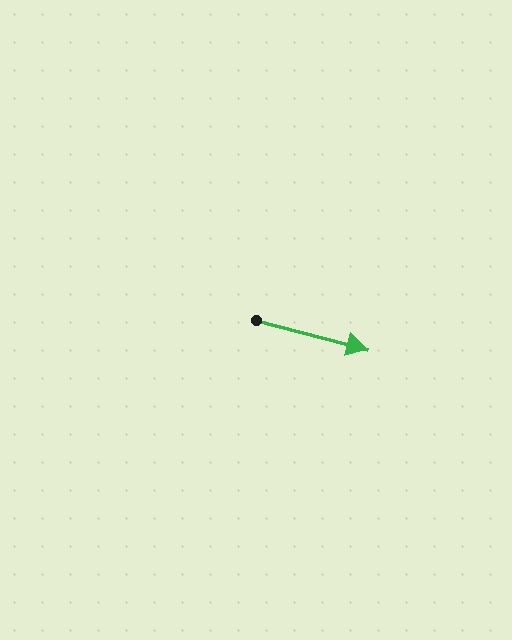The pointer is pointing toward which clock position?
Roughly 3 o'clock.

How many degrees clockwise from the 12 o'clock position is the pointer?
Approximately 105 degrees.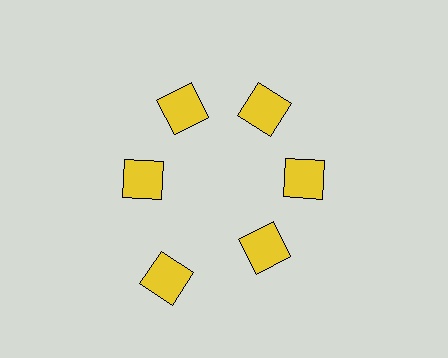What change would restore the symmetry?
The symmetry would be restored by moving it inward, back onto the ring so that all 6 squares sit at equal angles and equal distance from the center.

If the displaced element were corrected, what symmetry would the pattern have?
It would have 6-fold rotational symmetry — the pattern would map onto itself every 60 degrees.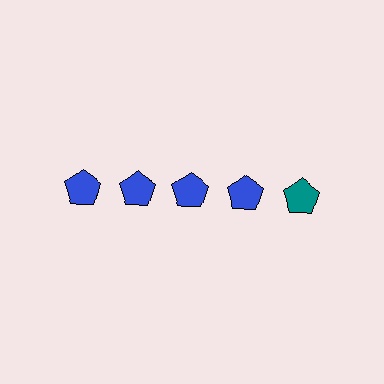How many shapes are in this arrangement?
There are 5 shapes arranged in a grid pattern.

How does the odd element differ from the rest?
It has a different color: teal instead of blue.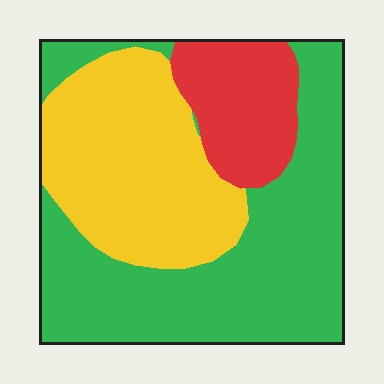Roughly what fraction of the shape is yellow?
Yellow covers roughly 35% of the shape.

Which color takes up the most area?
Green, at roughly 50%.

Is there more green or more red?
Green.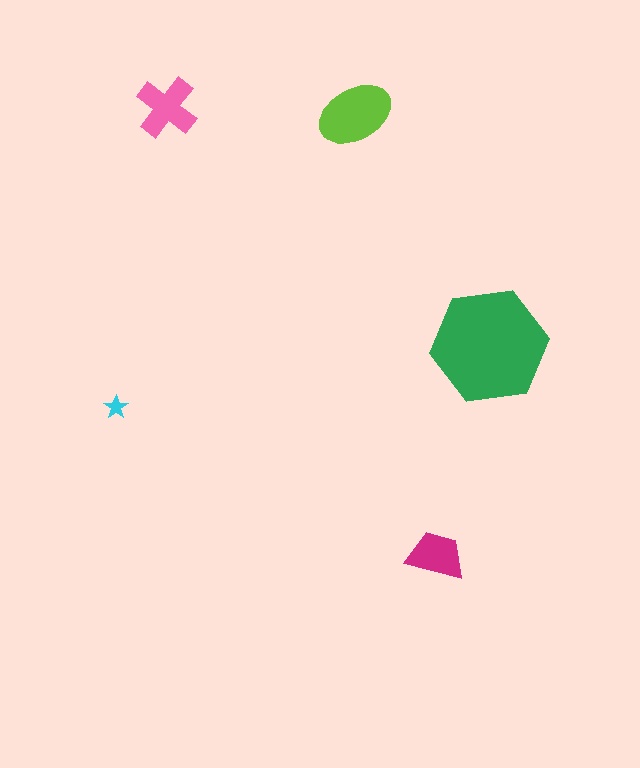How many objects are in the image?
There are 5 objects in the image.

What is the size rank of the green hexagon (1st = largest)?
1st.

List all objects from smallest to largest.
The cyan star, the magenta trapezoid, the pink cross, the lime ellipse, the green hexagon.